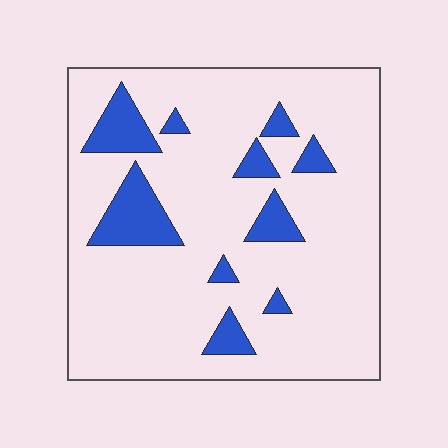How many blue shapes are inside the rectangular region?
10.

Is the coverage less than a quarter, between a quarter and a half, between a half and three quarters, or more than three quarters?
Less than a quarter.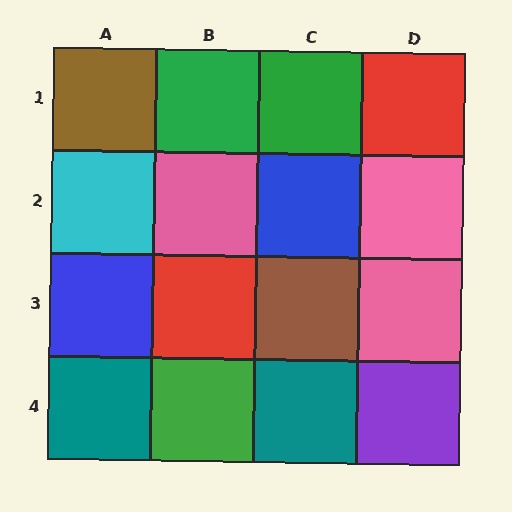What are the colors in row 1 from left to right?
Brown, green, green, red.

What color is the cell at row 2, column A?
Cyan.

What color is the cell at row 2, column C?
Blue.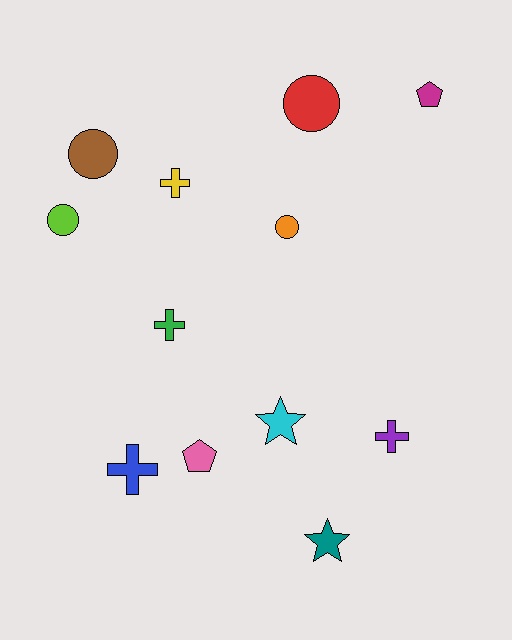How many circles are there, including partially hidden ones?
There are 4 circles.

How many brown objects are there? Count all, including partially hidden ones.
There is 1 brown object.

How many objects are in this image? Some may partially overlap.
There are 12 objects.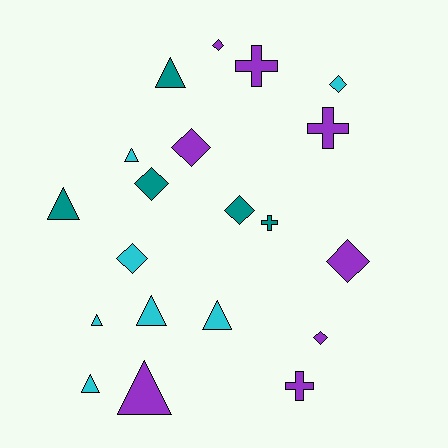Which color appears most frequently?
Purple, with 8 objects.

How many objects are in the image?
There are 20 objects.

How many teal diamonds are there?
There are 2 teal diamonds.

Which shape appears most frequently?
Triangle, with 8 objects.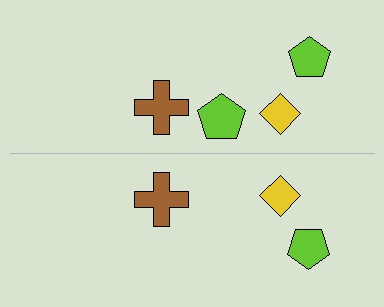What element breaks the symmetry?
A lime pentagon is missing from the bottom side.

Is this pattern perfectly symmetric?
No, the pattern is not perfectly symmetric. A lime pentagon is missing from the bottom side.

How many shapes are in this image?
There are 7 shapes in this image.